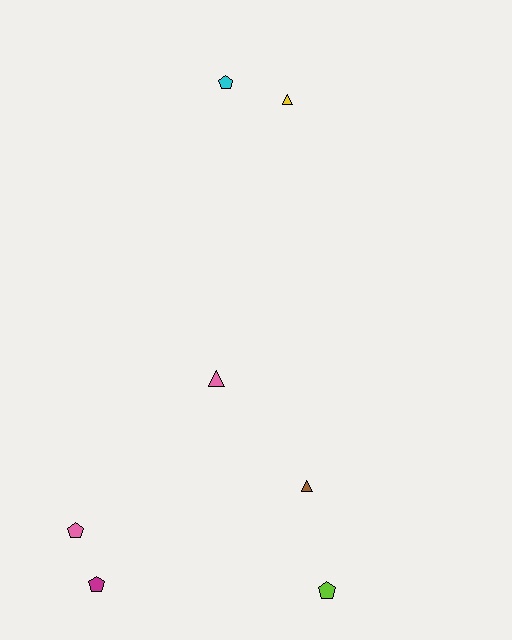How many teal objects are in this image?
There are no teal objects.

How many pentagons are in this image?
There are 4 pentagons.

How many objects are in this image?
There are 7 objects.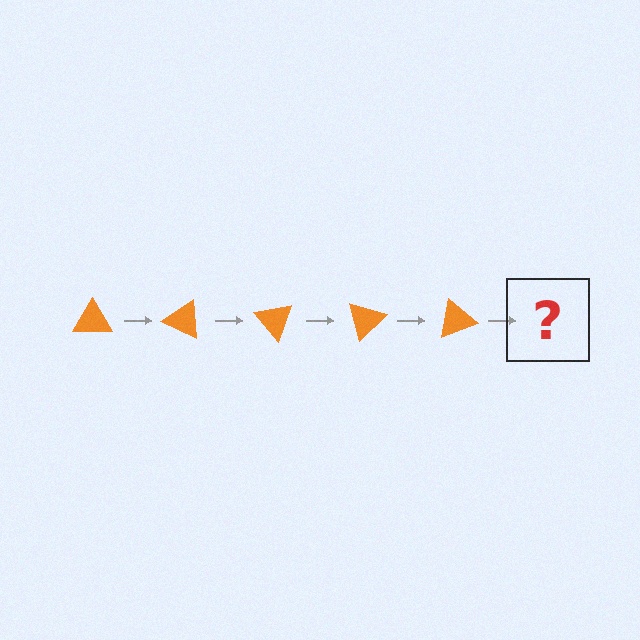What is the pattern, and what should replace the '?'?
The pattern is that the triangle rotates 25 degrees each step. The '?' should be an orange triangle rotated 125 degrees.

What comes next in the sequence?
The next element should be an orange triangle rotated 125 degrees.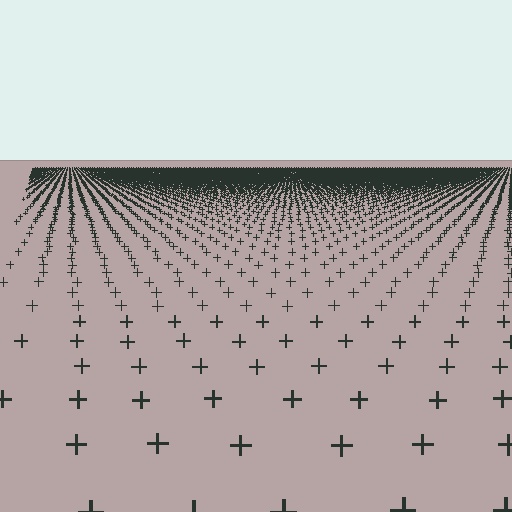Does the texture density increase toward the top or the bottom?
Density increases toward the top.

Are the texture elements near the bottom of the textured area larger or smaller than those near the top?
Larger. Near the bottom, elements are closer to the viewer and appear at a bigger on-screen size.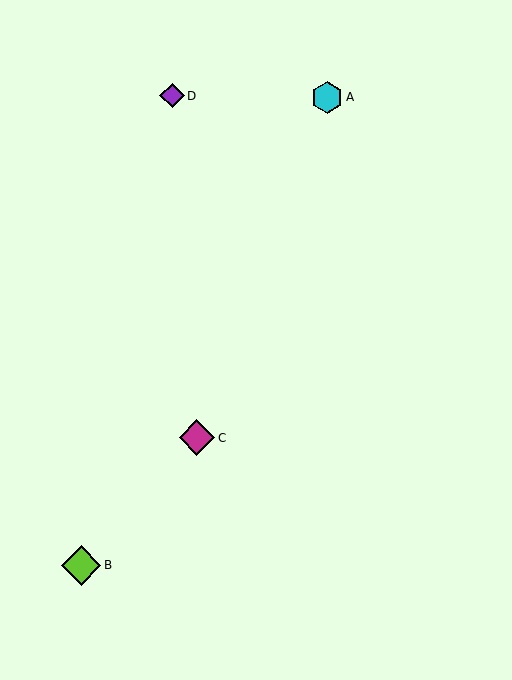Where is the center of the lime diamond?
The center of the lime diamond is at (81, 565).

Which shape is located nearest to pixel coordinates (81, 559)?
The lime diamond (labeled B) at (81, 565) is nearest to that location.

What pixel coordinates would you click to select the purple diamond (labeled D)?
Click at (172, 96) to select the purple diamond D.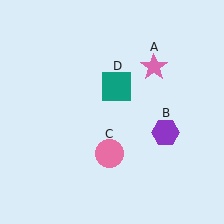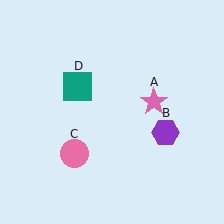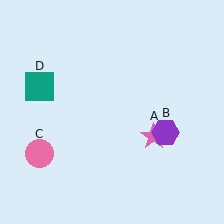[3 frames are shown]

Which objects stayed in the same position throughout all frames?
Purple hexagon (object B) remained stationary.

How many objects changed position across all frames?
3 objects changed position: pink star (object A), pink circle (object C), teal square (object D).